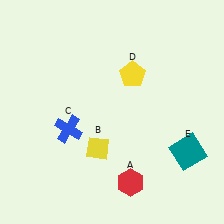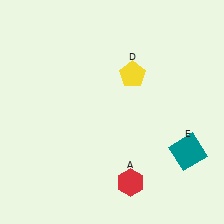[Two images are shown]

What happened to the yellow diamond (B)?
The yellow diamond (B) was removed in Image 2. It was in the bottom-left area of Image 1.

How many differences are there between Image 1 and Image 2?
There are 2 differences between the two images.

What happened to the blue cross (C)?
The blue cross (C) was removed in Image 2. It was in the bottom-left area of Image 1.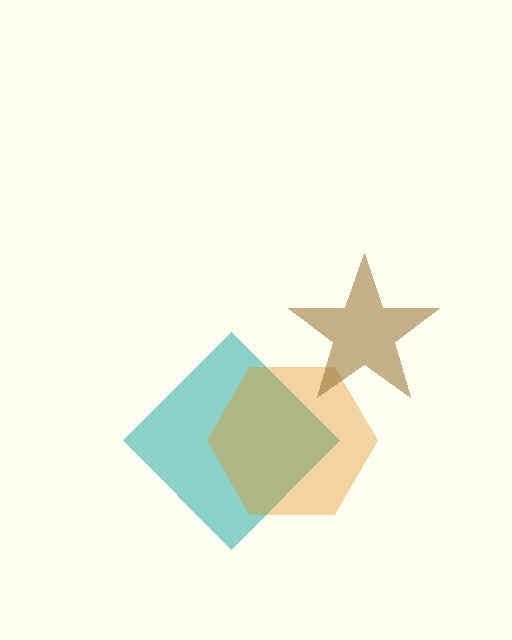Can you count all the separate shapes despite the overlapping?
Yes, there are 3 separate shapes.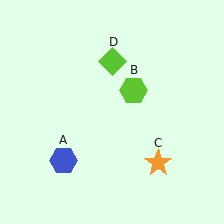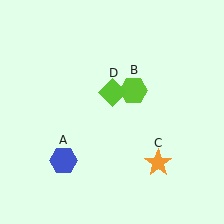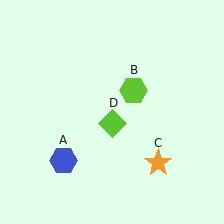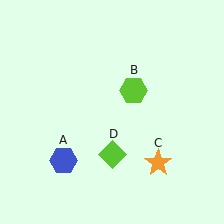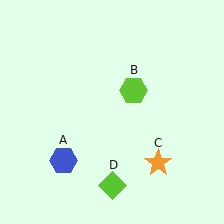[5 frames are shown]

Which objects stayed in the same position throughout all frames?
Blue hexagon (object A) and lime hexagon (object B) and orange star (object C) remained stationary.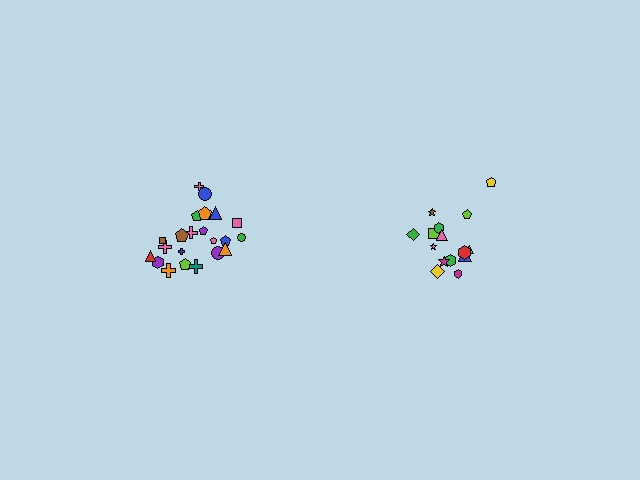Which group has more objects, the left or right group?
The left group.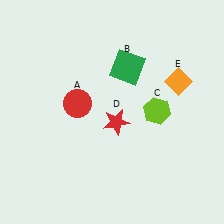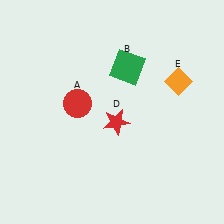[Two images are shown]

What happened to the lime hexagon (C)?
The lime hexagon (C) was removed in Image 2. It was in the top-right area of Image 1.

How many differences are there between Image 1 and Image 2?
There is 1 difference between the two images.